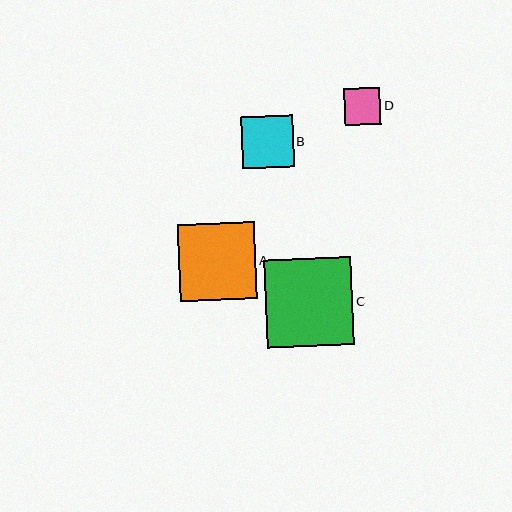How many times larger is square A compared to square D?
Square A is approximately 2.1 times the size of square D.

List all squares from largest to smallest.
From largest to smallest: C, A, B, D.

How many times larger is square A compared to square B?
Square A is approximately 1.5 times the size of square B.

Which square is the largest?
Square C is the largest with a size of approximately 88 pixels.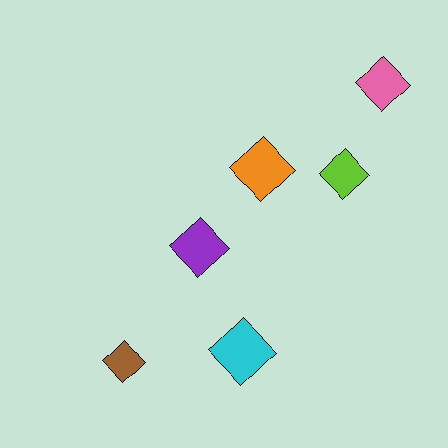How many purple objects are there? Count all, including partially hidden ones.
There is 1 purple object.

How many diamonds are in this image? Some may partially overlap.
There are 6 diamonds.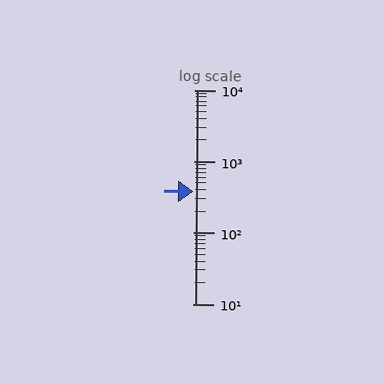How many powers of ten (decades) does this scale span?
The scale spans 3 decades, from 10 to 10000.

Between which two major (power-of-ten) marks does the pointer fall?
The pointer is between 100 and 1000.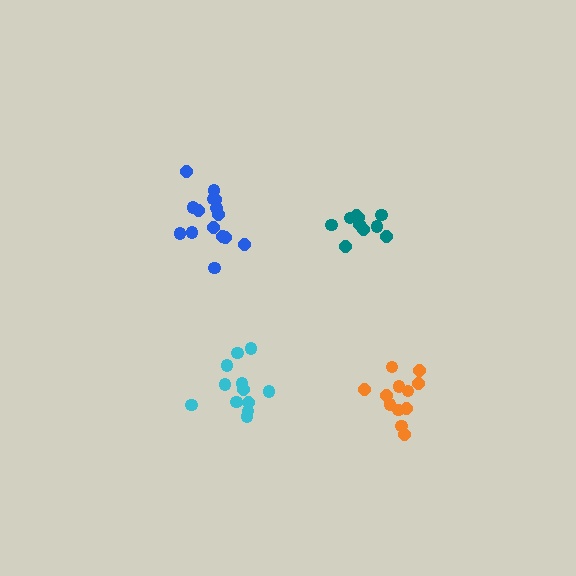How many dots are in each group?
Group 1: 15 dots, Group 2: 12 dots, Group 3: 12 dots, Group 4: 11 dots (50 total).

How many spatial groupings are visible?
There are 4 spatial groupings.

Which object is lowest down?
The orange cluster is bottommost.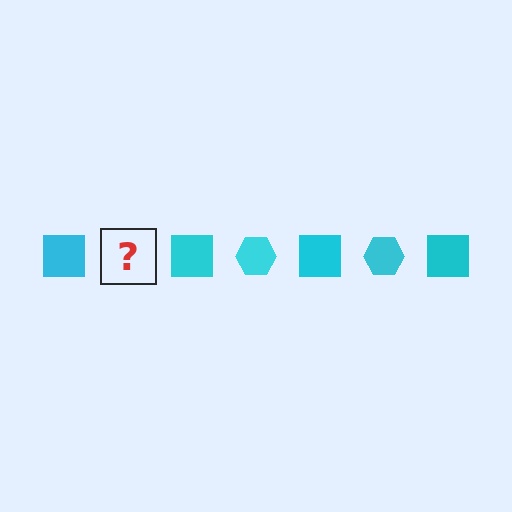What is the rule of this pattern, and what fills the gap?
The rule is that the pattern cycles through square, hexagon shapes in cyan. The gap should be filled with a cyan hexagon.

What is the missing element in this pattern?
The missing element is a cyan hexagon.